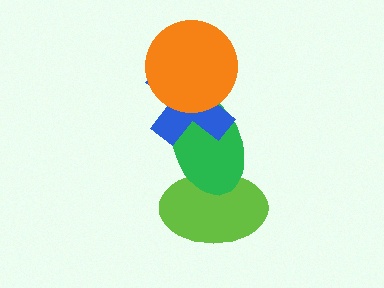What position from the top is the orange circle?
The orange circle is 1st from the top.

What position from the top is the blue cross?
The blue cross is 2nd from the top.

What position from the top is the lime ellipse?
The lime ellipse is 4th from the top.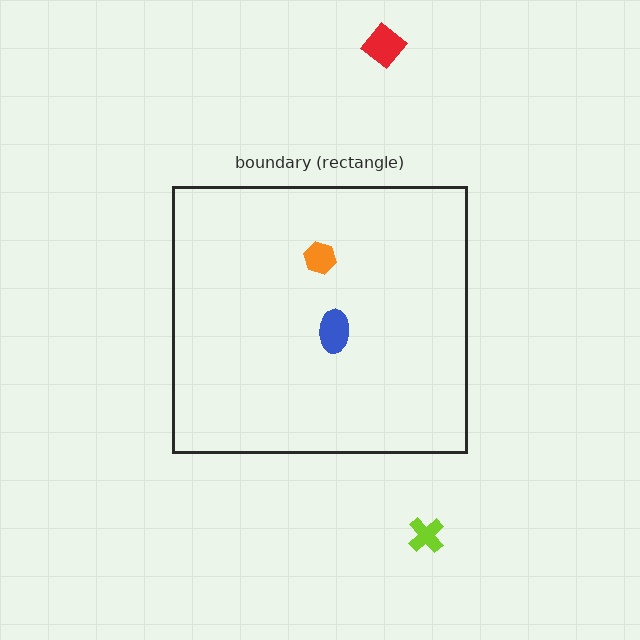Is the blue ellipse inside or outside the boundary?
Inside.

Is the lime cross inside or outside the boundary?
Outside.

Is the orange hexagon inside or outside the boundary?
Inside.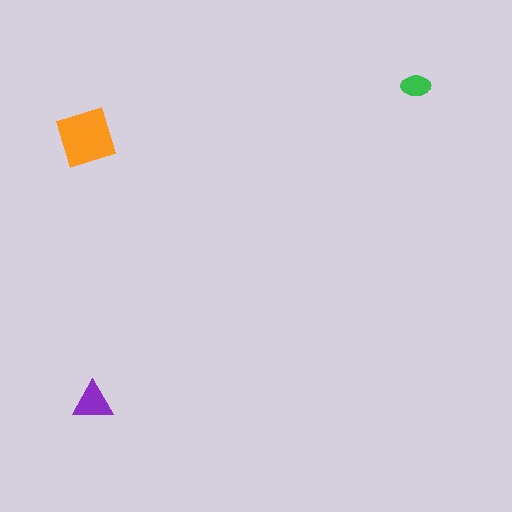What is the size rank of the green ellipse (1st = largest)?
3rd.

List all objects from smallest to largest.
The green ellipse, the purple triangle, the orange diamond.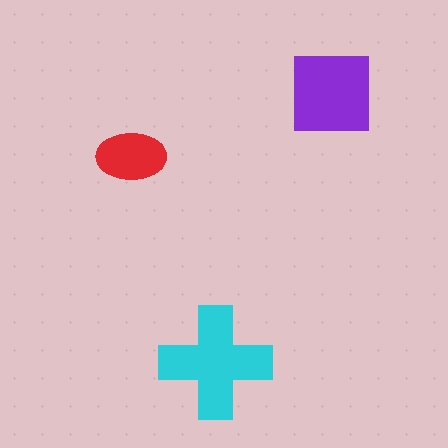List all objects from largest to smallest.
The cyan cross, the purple square, the red ellipse.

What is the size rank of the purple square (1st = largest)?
2nd.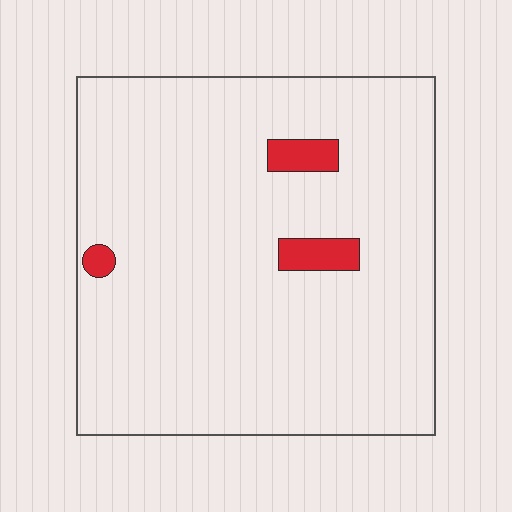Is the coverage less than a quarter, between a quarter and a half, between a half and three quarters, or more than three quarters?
Less than a quarter.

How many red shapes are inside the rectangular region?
3.